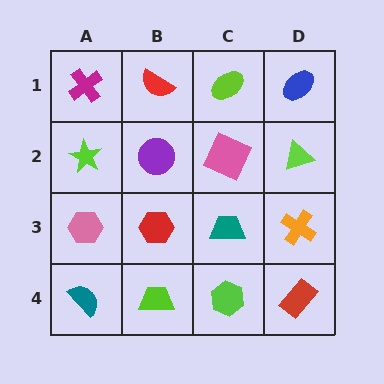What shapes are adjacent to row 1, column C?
A pink square (row 2, column C), a red semicircle (row 1, column B), a blue ellipse (row 1, column D).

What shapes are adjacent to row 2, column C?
A lime ellipse (row 1, column C), a teal trapezoid (row 3, column C), a purple circle (row 2, column B), a lime triangle (row 2, column D).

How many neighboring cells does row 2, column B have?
4.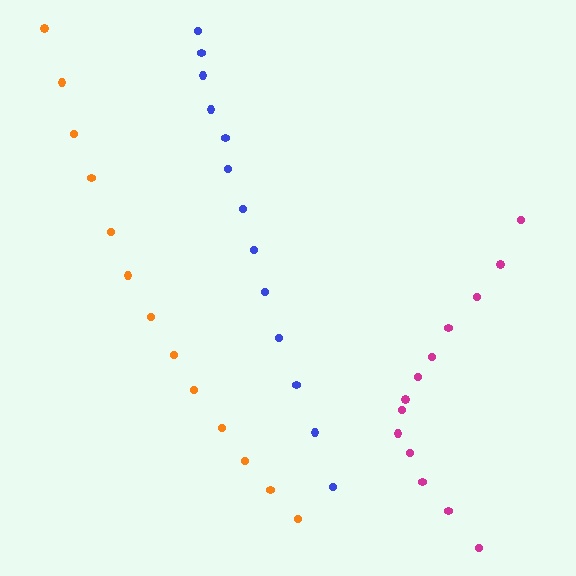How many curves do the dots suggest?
There are 3 distinct paths.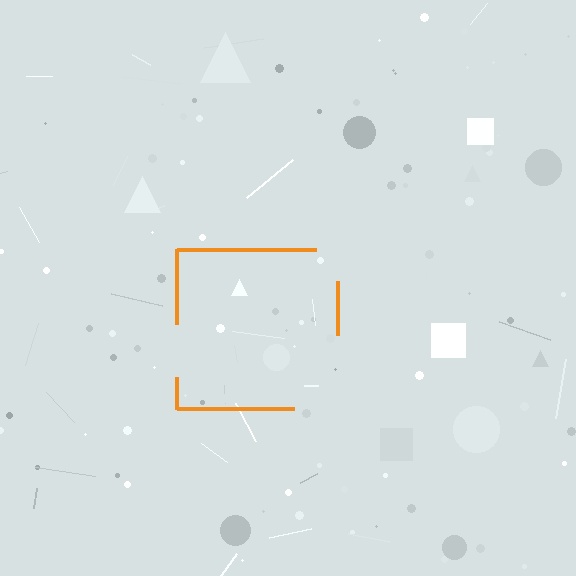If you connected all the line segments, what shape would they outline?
They would outline a square.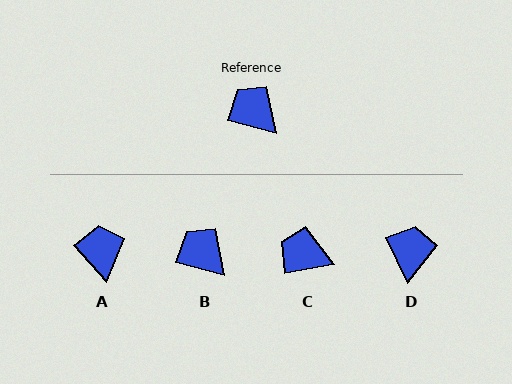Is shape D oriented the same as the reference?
No, it is off by about 49 degrees.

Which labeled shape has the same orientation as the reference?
B.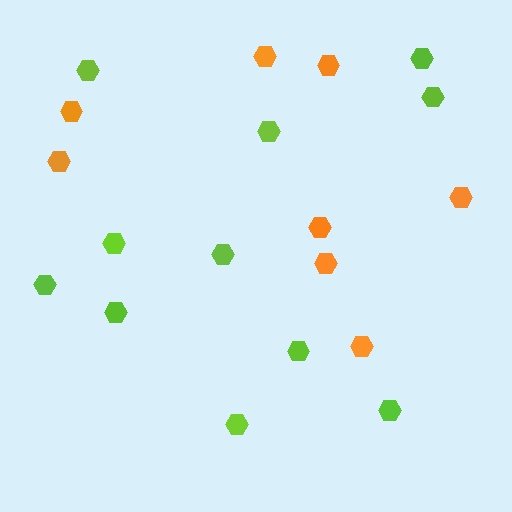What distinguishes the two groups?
There are 2 groups: one group of lime hexagons (11) and one group of orange hexagons (8).